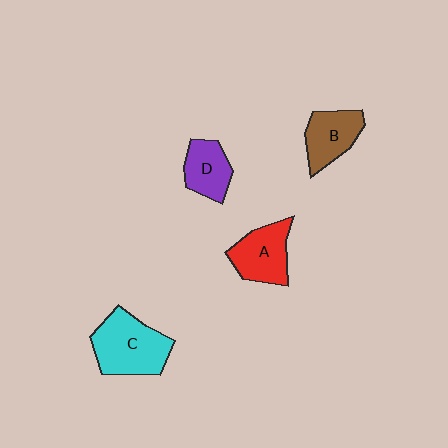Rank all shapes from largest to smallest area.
From largest to smallest: C (cyan), A (red), B (brown), D (purple).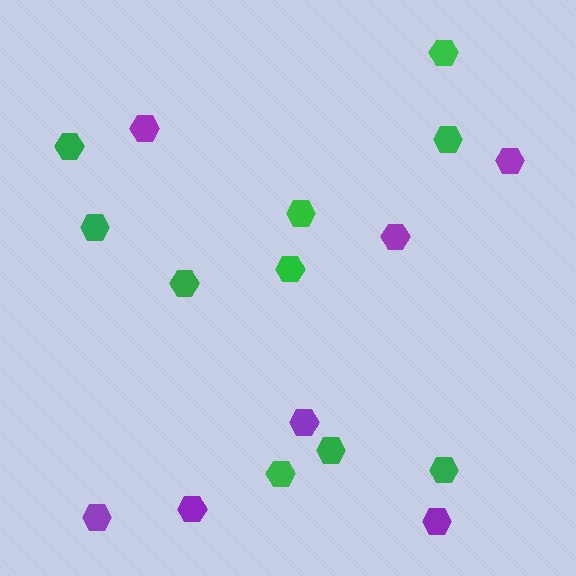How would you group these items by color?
There are 2 groups: one group of green hexagons (10) and one group of purple hexagons (7).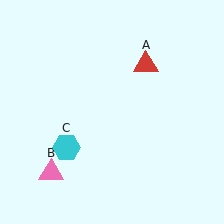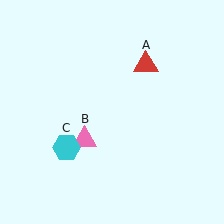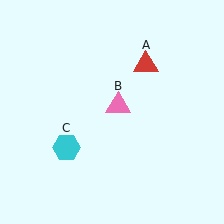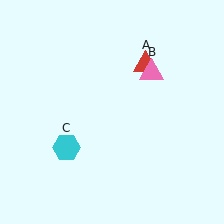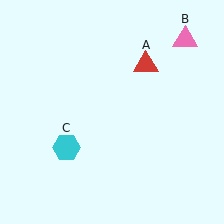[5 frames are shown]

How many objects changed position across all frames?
1 object changed position: pink triangle (object B).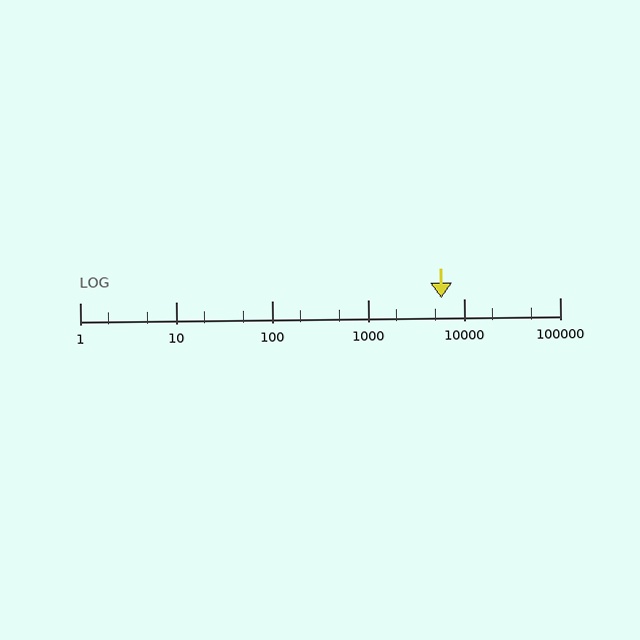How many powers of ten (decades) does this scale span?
The scale spans 5 decades, from 1 to 100000.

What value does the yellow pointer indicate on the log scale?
The pointer indicates approximately 5800.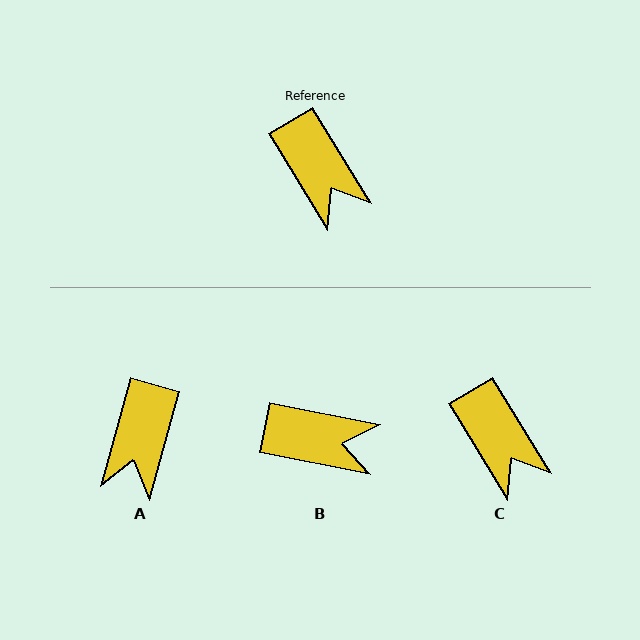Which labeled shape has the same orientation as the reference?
C.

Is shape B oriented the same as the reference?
No, it is off by about 47 degrees.